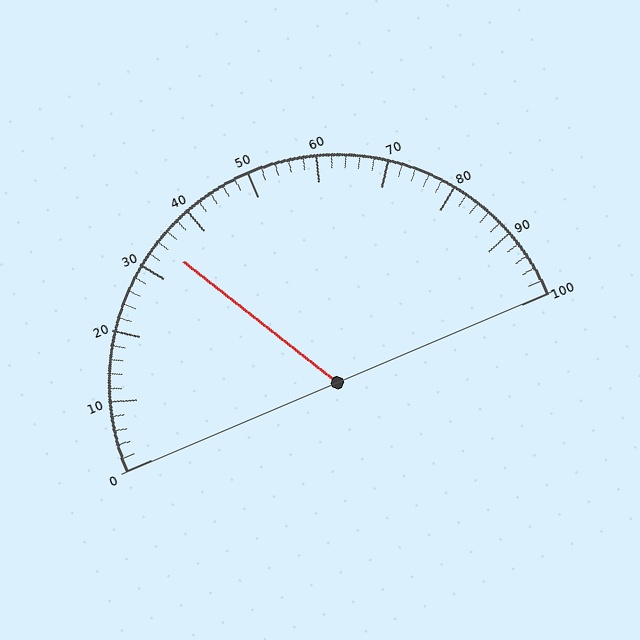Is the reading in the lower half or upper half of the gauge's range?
The reading is in the lower half of the range (0 to 100).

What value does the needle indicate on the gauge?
The needle indicates approximately 34.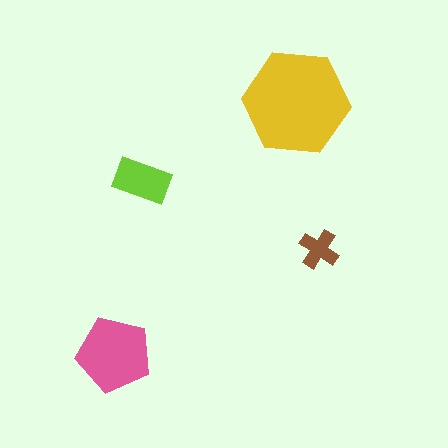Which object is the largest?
The yellow hexagon.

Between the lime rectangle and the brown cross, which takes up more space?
The lime rectangle.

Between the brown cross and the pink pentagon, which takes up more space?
The pink pentagon.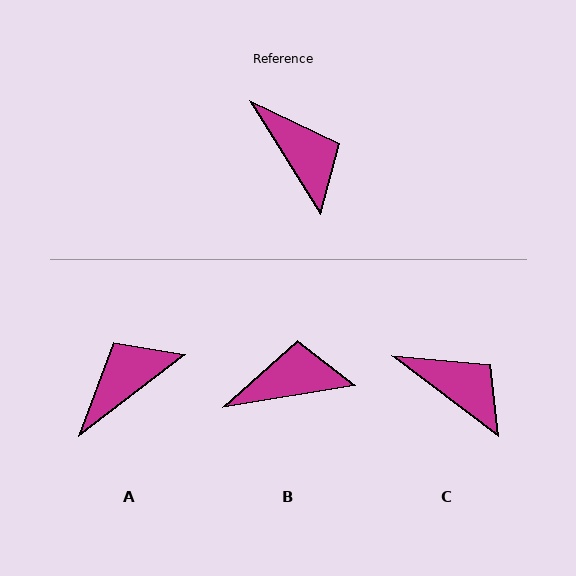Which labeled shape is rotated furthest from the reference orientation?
A, about 95 degrees away.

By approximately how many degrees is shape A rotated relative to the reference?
Approximately 95 degrees counter-clockwise.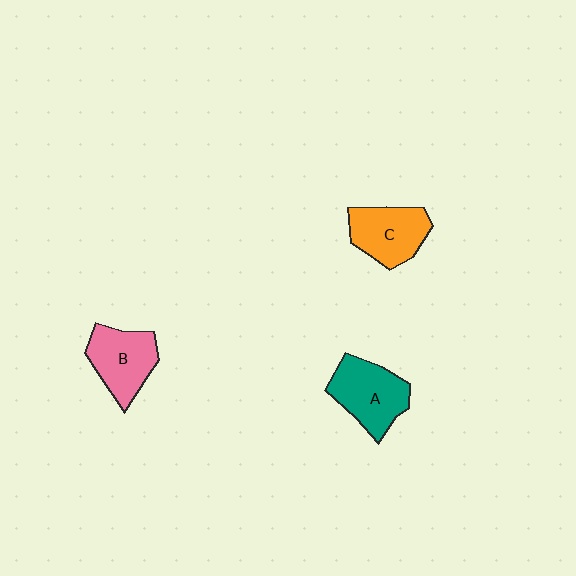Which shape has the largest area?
Shape A (teal).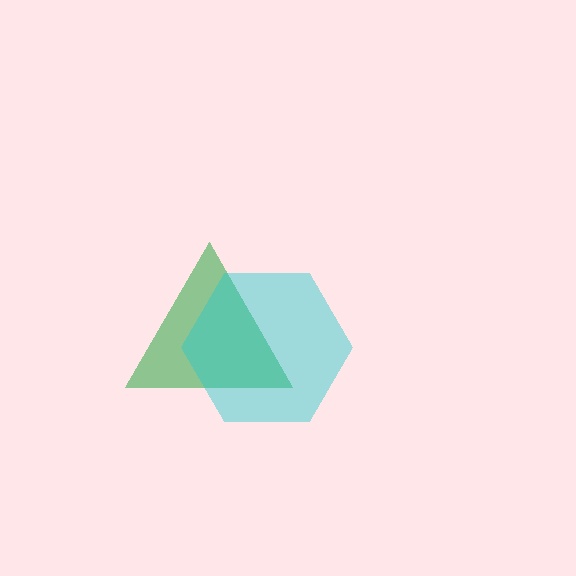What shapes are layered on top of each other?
The layered shapes are: a green triangle, a cyan hexagon.